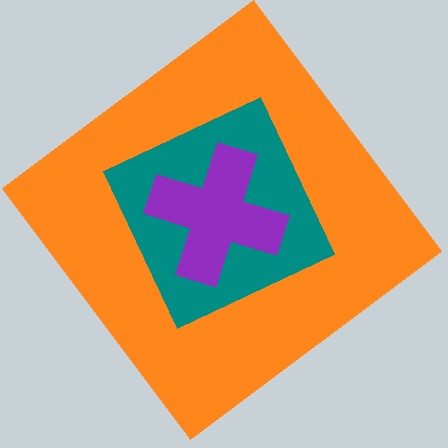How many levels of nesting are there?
3.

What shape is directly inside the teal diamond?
The purple cross.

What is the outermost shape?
The orange diamond.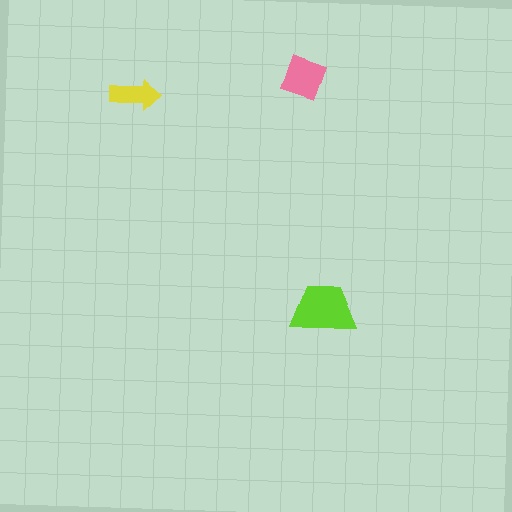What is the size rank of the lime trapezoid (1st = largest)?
1st.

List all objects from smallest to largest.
The yellow arrow, the pink diamond, the lime trapezoid.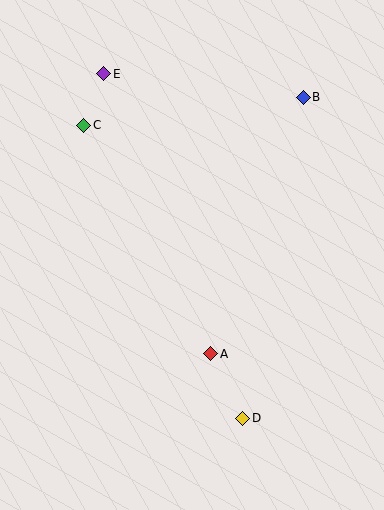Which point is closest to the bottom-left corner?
Point D is closest to the bottom-left corner.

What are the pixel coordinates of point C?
Point C is at (84, 125).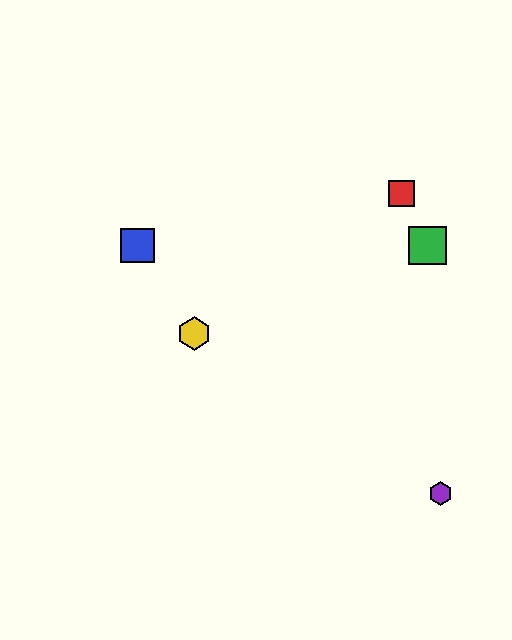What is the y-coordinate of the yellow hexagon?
The yellow hexagon is at y≈333.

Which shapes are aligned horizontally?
The blue square, the green square are aligned horizontally.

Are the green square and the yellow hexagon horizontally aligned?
No, the green square is at y≈245 and the yellow hexagon is at y≈333.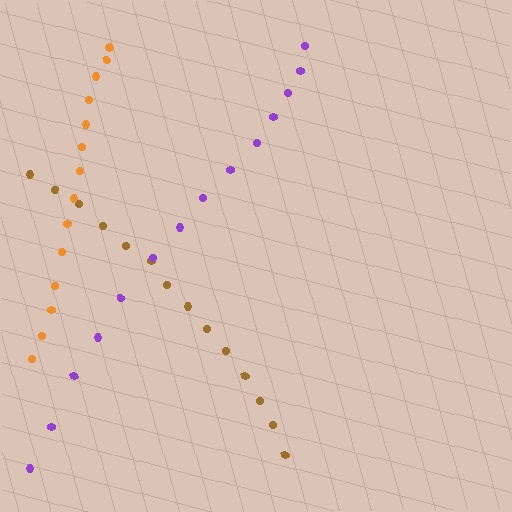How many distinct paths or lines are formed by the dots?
There are 3 distinct paths.